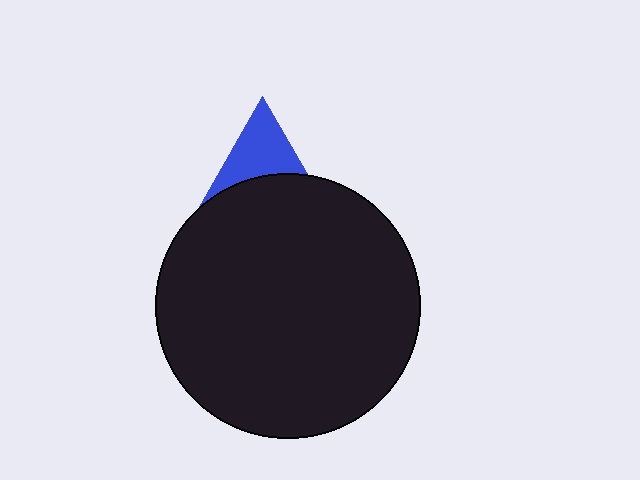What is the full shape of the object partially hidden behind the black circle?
The partially hidden object is a blue triangle.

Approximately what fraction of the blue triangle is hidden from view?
Roughly 47% of the blue triangle is hidden behind the black circle.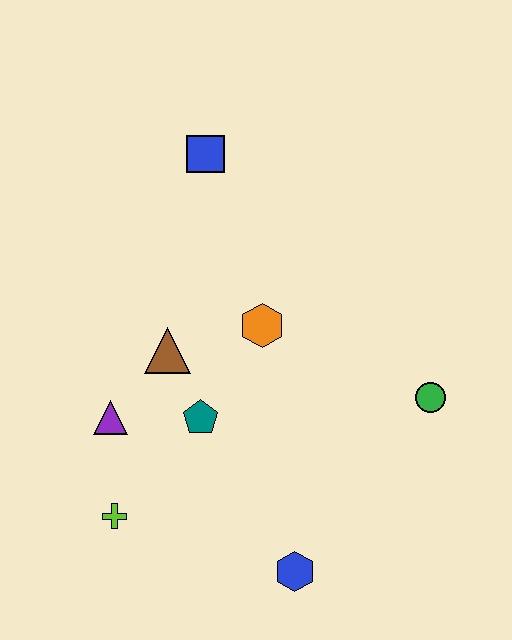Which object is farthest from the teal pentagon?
The blue square is farthest from the teal pentagon.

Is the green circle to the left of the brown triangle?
No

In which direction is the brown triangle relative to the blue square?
The brown triangle is below the blue square.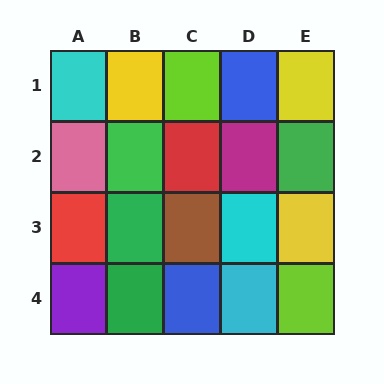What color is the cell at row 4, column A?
Purple.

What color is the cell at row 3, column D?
Cyan.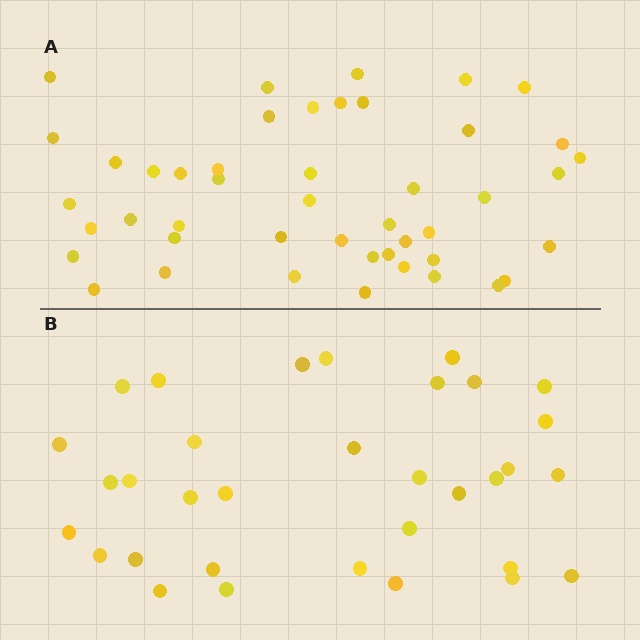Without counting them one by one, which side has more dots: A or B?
Region A (the top region) has more dots.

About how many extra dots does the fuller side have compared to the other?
Region A has approximately 15 more dots than region B.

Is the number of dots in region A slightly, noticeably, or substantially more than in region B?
Region A has noticeably more, but not dramatically so. The ratio is roughly 1.4 to 1.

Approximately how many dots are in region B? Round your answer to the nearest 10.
About 30 dots. (The exact count is 33, which rounds to 30.)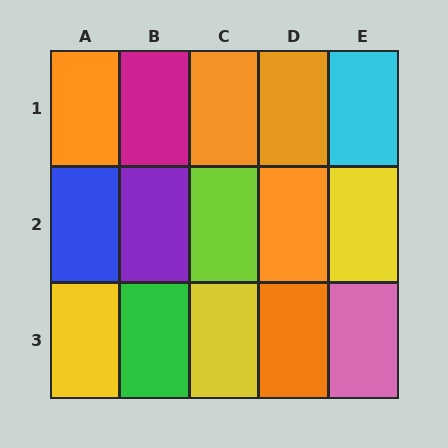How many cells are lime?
1 cell is lime.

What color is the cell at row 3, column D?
Orange.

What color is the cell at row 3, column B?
Green.